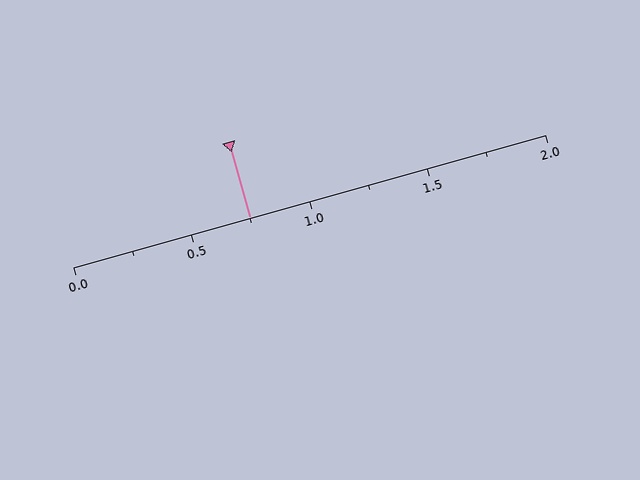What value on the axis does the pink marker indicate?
The marker indicates approximately 0.75.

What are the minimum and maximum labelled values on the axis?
The axis runs from 0.0 to 2.0.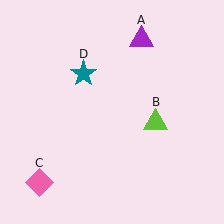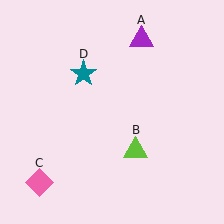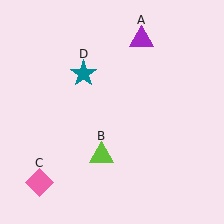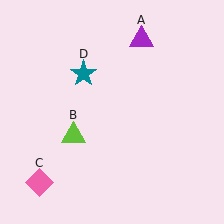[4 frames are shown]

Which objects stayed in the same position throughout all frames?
Purple triangle (object A) and pink diamond (object C) and teal star (object D) remained stationary.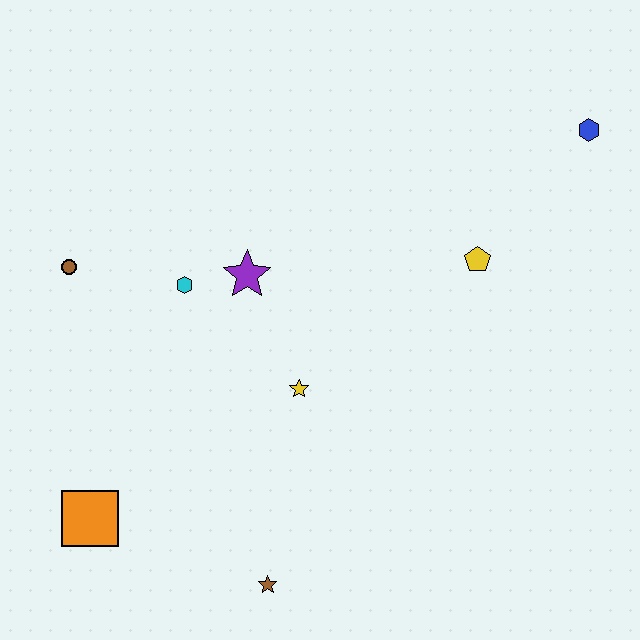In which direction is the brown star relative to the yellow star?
The brown star is below the yellow star.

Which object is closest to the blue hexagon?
The yellow pentagon is closest to the blue hexagon.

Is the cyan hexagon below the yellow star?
No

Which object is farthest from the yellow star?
The blue hexagon is farthest from the yellow star.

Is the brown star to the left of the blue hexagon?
Yes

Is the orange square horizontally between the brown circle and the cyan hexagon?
Yes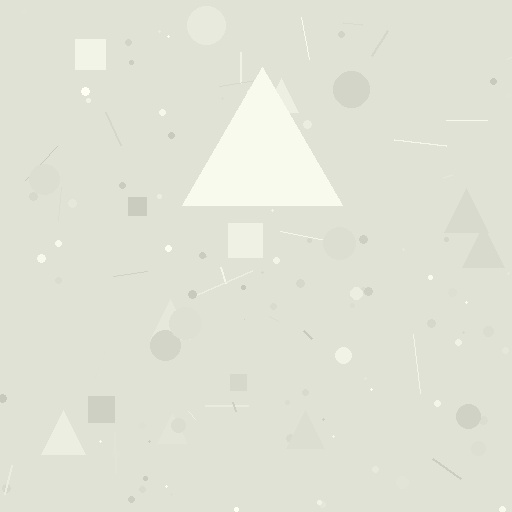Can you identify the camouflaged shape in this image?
The camouflaged shape is a triangle.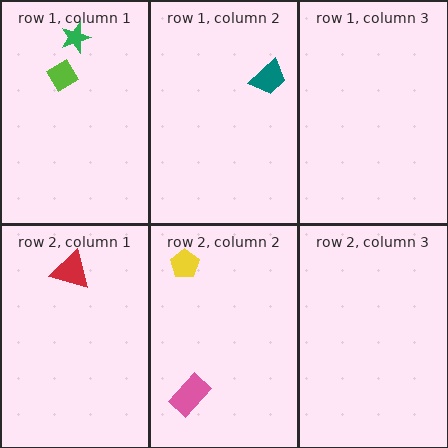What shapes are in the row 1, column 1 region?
The lime diamond, the green star.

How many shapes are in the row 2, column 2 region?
2.